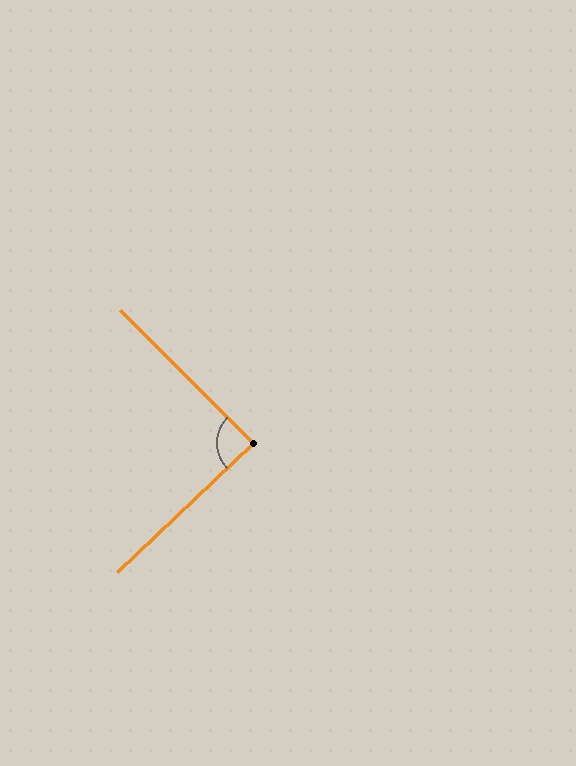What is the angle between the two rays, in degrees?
Approximately 89 degrees.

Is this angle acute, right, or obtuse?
It is approximately a right angle.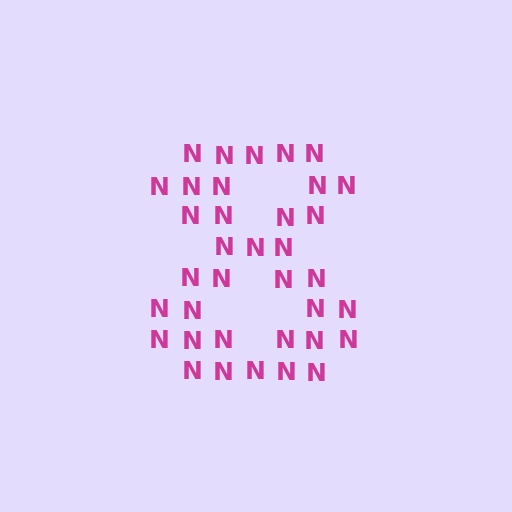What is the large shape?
The large shape is the digit 8.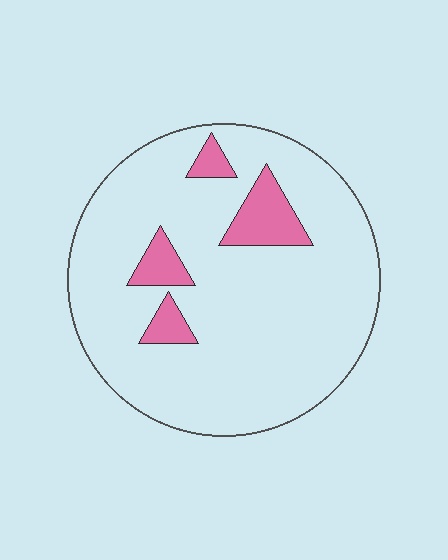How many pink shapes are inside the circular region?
4.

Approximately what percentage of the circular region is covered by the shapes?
Approximately 10%.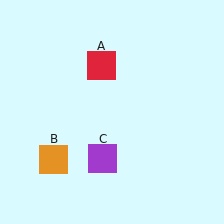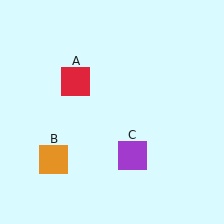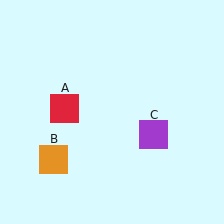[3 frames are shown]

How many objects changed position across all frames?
2 objects changed position: red square (object A), purple square (object C).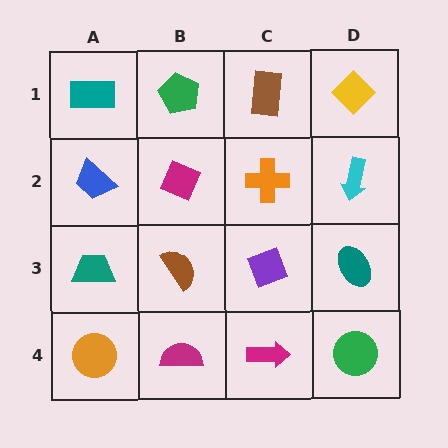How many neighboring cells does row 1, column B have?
3.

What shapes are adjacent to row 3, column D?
A cyan arrow (row 2, column D), a green circle (row 4, column D), a purple diamond (row 3, column C).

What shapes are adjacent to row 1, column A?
A blue trapezoid (row 2, column A), a green pentagon (row 1, column B).